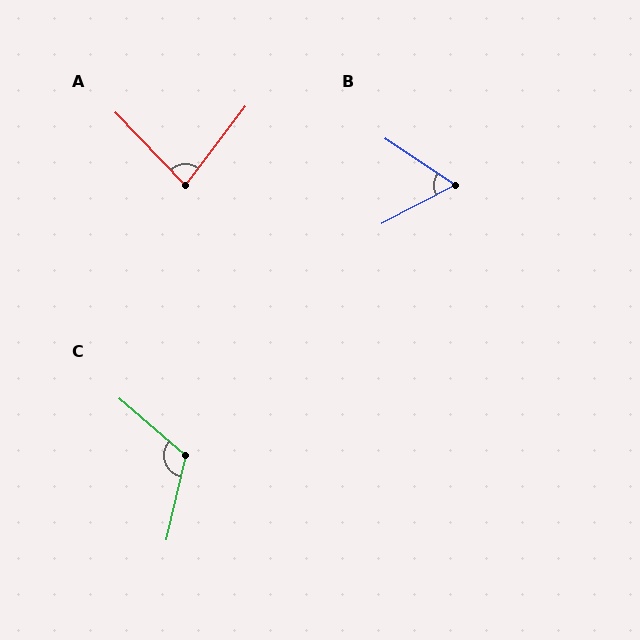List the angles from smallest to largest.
B (61°), A (81°), C (118°).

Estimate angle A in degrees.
Approximately 81 degrees.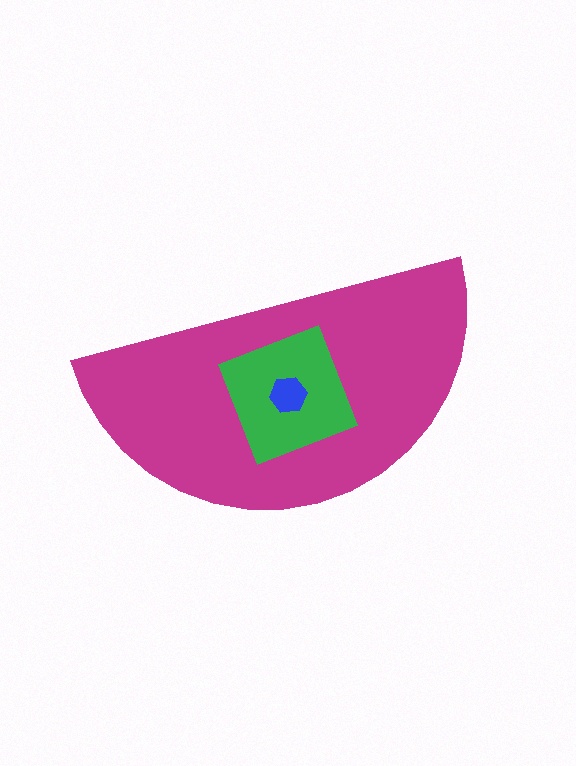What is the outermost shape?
The magenta semicircle.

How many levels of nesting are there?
3.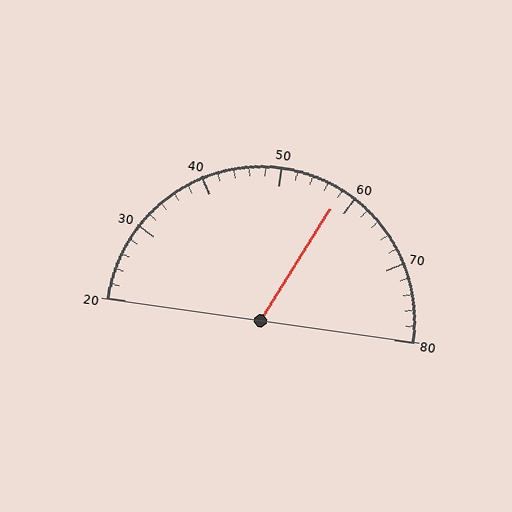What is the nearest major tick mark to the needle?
The nearest major tick mark is 60.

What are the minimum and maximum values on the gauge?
The gauge ranges from 20 to 80.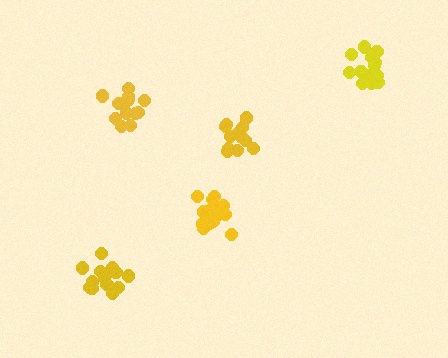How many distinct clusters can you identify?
There are 5 distinct clusters.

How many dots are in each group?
Group 1: 13 dots, Group 2: 18 dots, Group 3: 16 dots, Group 4: 15 dots, Group 5: 13 dots (75 total).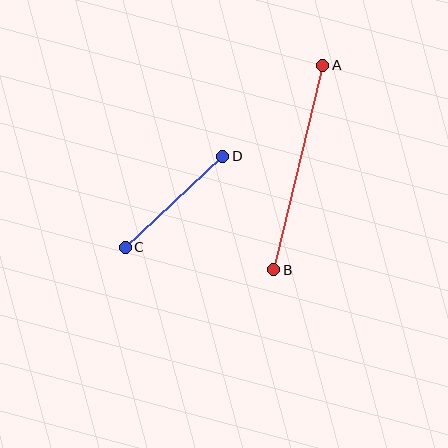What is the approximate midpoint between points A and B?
The midpoint is at approximately (298, 168) pixels.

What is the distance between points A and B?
The distance is approximately 210 pixels.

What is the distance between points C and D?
The distance is approximately 134 pixels.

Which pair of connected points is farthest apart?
Points A and B are farthest apart.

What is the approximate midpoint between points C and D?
The midpoint is at approximately (174, 202) pixels.